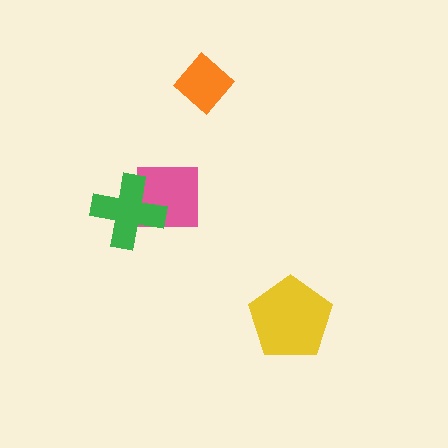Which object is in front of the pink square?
The green cross is in front of the pink square.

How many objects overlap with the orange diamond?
0 objects overlap with the orange diamond.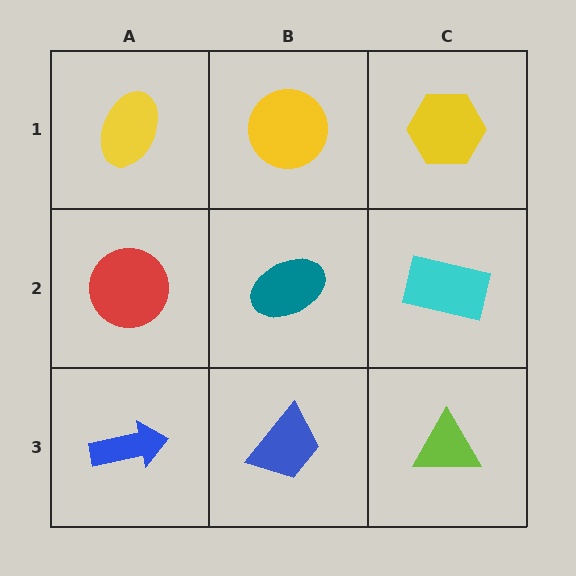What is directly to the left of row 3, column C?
A blue trapezoid.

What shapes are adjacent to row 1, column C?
A cyan rectangle (row 2, column C), a yellow circle (row 1, column B).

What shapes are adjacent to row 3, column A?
A red circle (row 2, column A), a blue trapezoid (row 3, column B).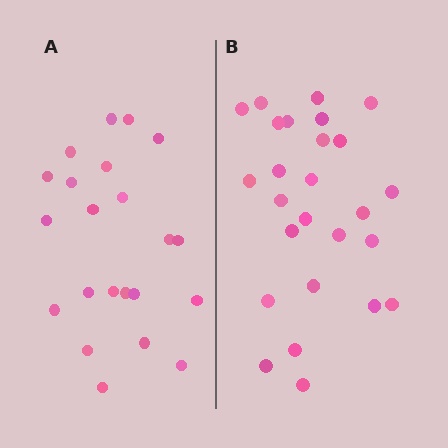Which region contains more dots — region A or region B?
Region B (the right region) has more dots.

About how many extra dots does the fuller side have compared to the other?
Region B has about 4 more dots than region A.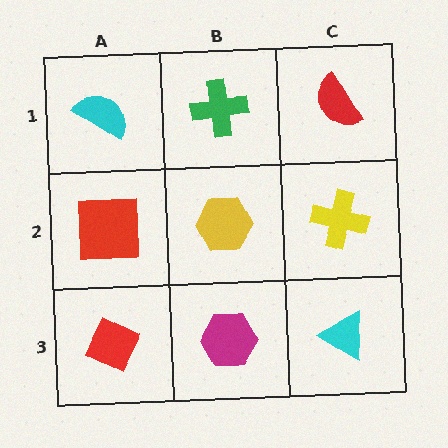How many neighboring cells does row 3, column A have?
2.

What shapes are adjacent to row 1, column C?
A yellow cross (row 2, column C), a green cross (row 1, column B).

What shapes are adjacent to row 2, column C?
A red semicircle (row 1, column C), a cyan triangle (row 3, column C), a yellow hexagon (row 2, column B).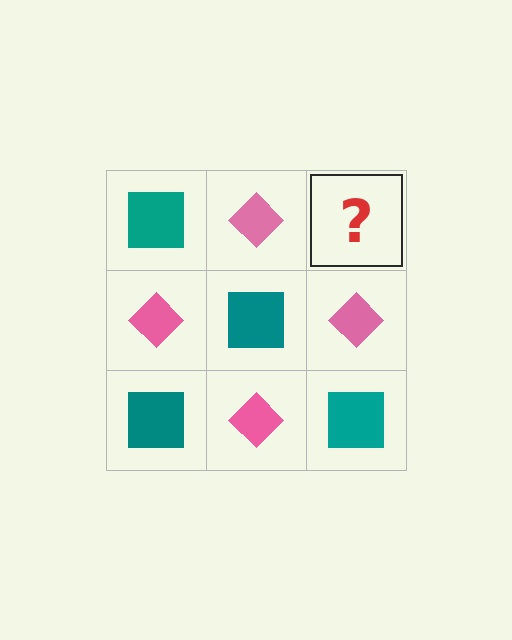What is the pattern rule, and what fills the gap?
The rule is that it alternates teal square and pink diamond in a checkerboard pattern. The gap should be filled with a teal square.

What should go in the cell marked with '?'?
The missing cell should contain a teal square.